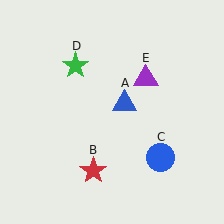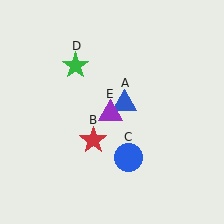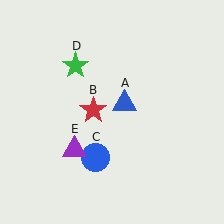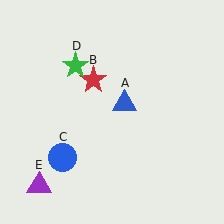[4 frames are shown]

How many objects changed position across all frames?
3 objects changed position: red star (object B), blue circle (object C), purple triangle (object E).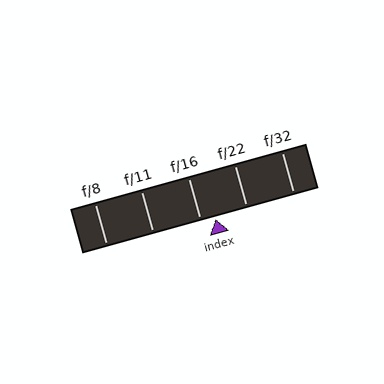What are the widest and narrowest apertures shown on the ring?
The widest aperture shown is f/8 and the narrowest is f/32.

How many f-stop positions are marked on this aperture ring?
There are 5 f-stop positions marked.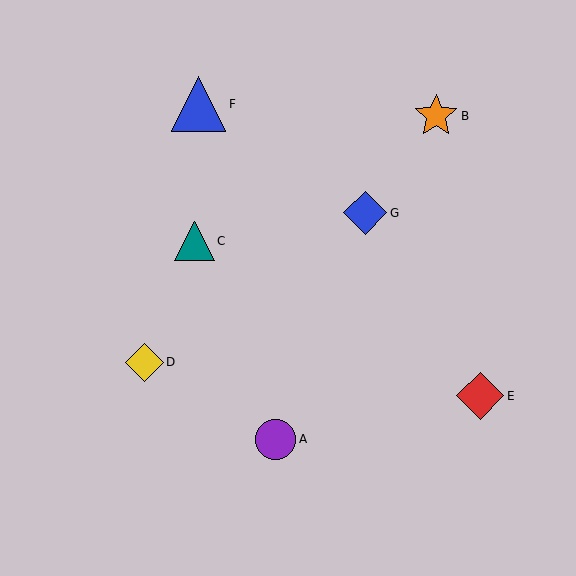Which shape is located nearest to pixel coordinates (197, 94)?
The blue triangle (labeled F) at (198, 104) is nearest to that location.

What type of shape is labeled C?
Shape C is a teal triangle.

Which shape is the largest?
The blue triangle (labeled F) is the largest.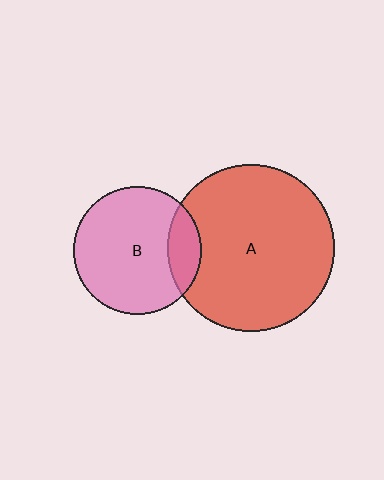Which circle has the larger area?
Circle A (red).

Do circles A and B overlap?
Yes.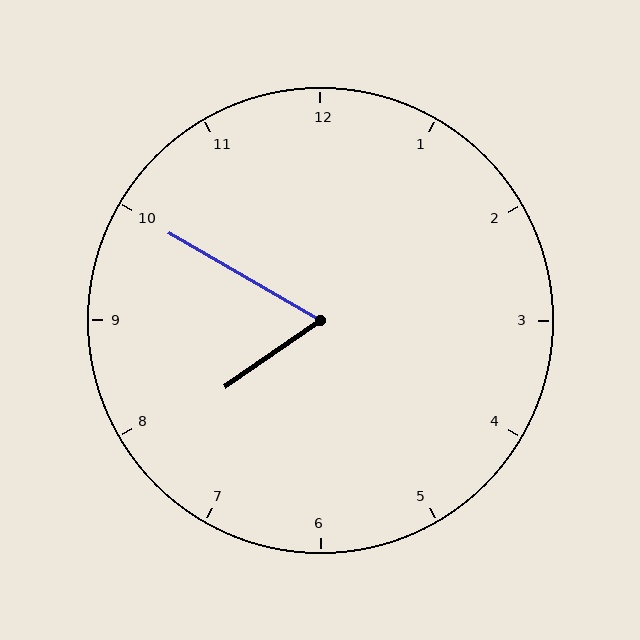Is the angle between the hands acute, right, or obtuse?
It is acute.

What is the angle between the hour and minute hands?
Approximately 65 degrees.